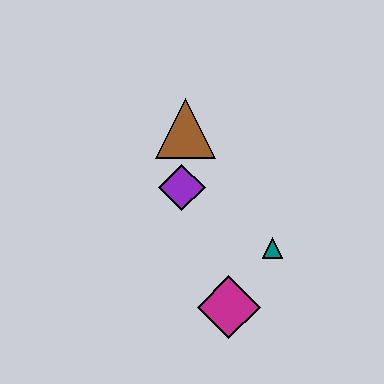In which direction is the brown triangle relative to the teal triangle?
The brown triangle is above the teal triangle.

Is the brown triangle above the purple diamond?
Yes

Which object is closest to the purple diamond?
The brown triangle is closest to the purple diamond.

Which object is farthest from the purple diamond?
The magenta diamond is farthest from the purple diamond.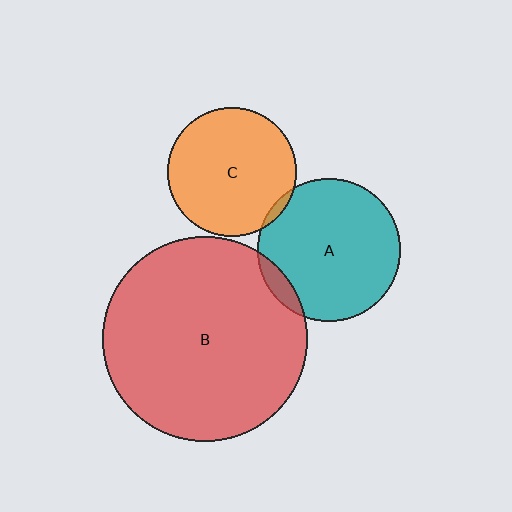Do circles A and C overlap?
Yes.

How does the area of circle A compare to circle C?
Approximately 1.2 times.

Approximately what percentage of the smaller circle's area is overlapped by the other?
Approximately 5%.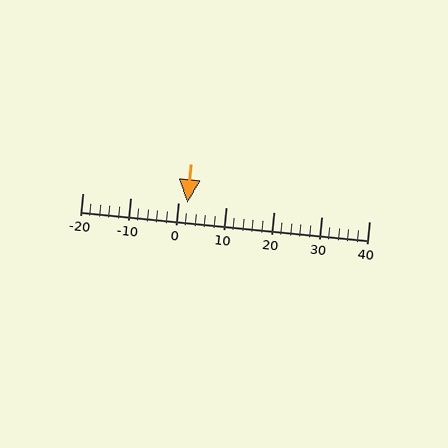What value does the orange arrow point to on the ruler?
The orange arrow points to approximately 2.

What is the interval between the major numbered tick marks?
The major tick marks are spaced 10 units apart.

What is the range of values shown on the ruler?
The ruler shows values from -20 to 40.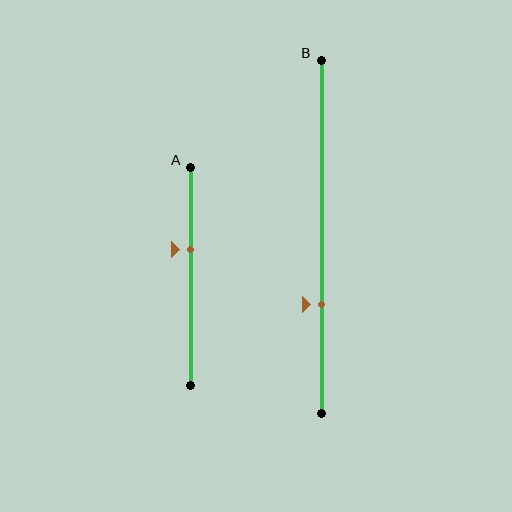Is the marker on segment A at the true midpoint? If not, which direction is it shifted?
No, the marker on segment A is shifted upward by about 12% of the segment length.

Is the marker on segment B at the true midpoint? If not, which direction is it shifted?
No, the marker on segment B is shifted downward by about 19% of the segment length.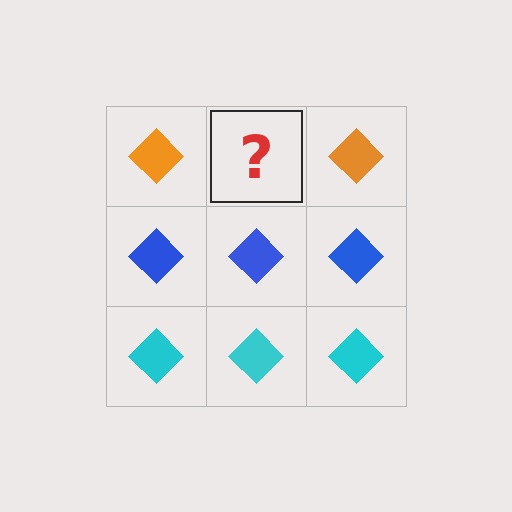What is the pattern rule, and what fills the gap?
The rule is that each row has a consistent color. The gap should be filled with an orange diamond.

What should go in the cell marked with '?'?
The missing cell should contain an orange diamond.